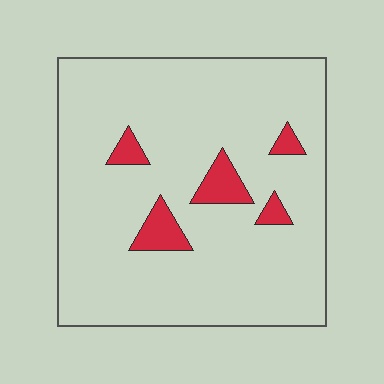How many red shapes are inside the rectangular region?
5.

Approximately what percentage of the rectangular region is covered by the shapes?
Approximately 10%.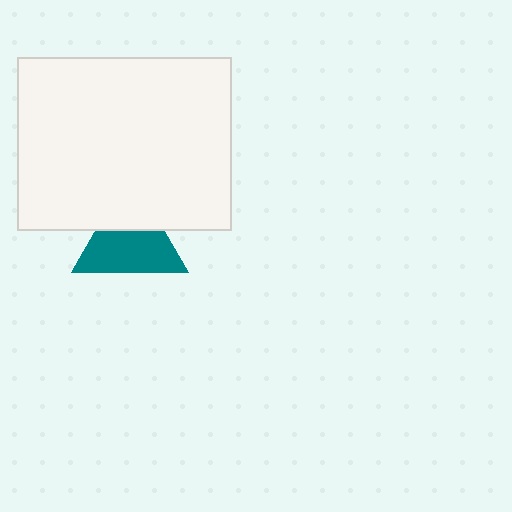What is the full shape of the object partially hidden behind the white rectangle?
The partially hidden object is a teal triangle.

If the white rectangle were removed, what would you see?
You would see the complete teal triangle.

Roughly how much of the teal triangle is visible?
Most of it is visible (roughly 65%).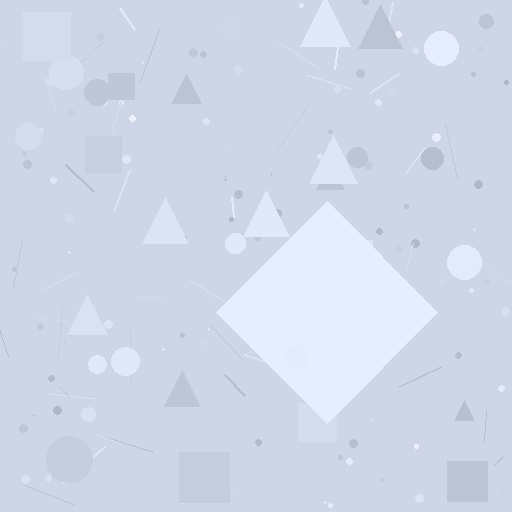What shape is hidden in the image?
A diamond is hidden in the image.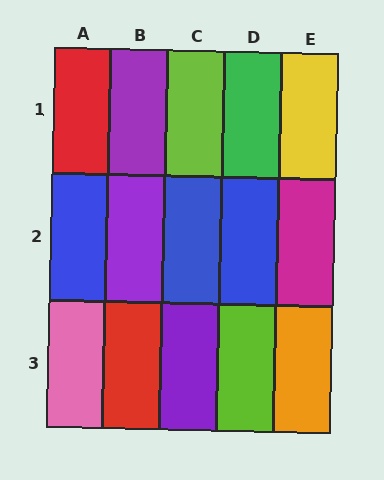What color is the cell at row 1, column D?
Green.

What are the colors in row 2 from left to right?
Blue, purple, blue, blue, magenta.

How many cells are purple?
3 cells are purple.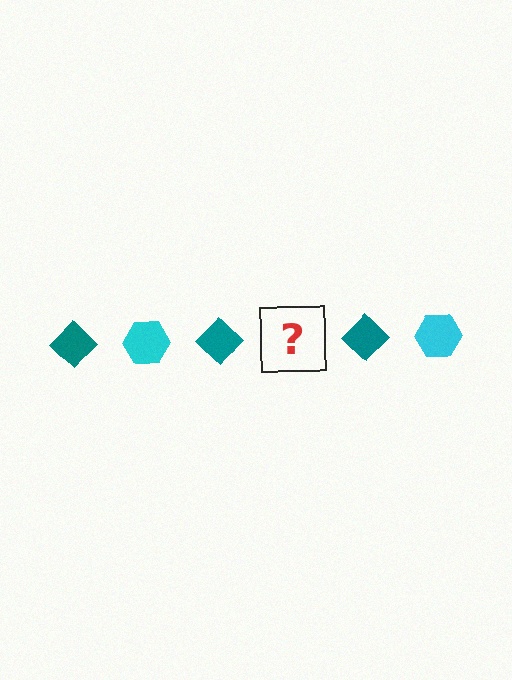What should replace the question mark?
The question mark should be replaced with a cyan hexagon.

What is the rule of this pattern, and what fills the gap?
The rule is that the pattern alternates between teal diamond and cyan hexagon. The gap should be filled with a cyan hexagon.